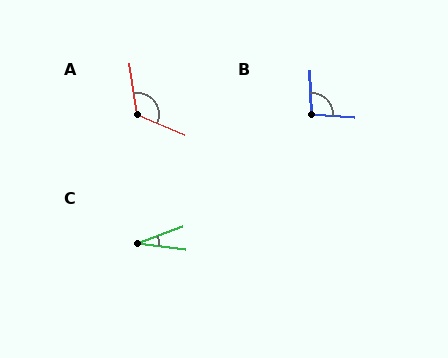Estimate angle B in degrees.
Approximately 97 degrees.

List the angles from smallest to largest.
C (28°), B (97°), A (121°).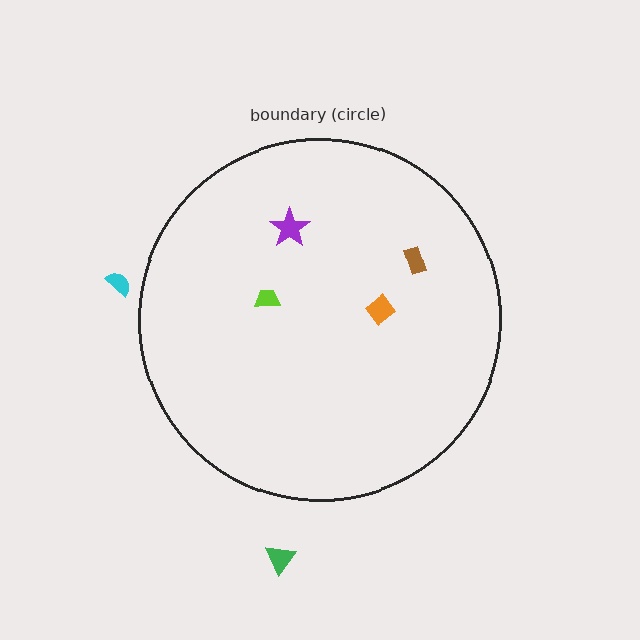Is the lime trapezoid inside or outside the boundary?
Inside.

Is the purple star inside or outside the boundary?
Inside.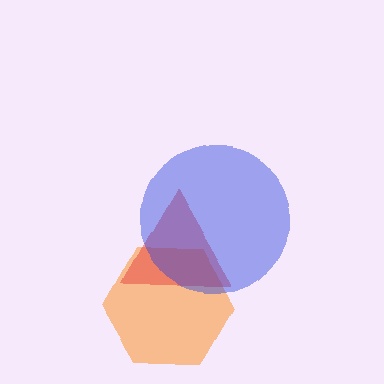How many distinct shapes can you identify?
There are 3 distinct shapes: an orange hexagon, a red triangle, a blue circle.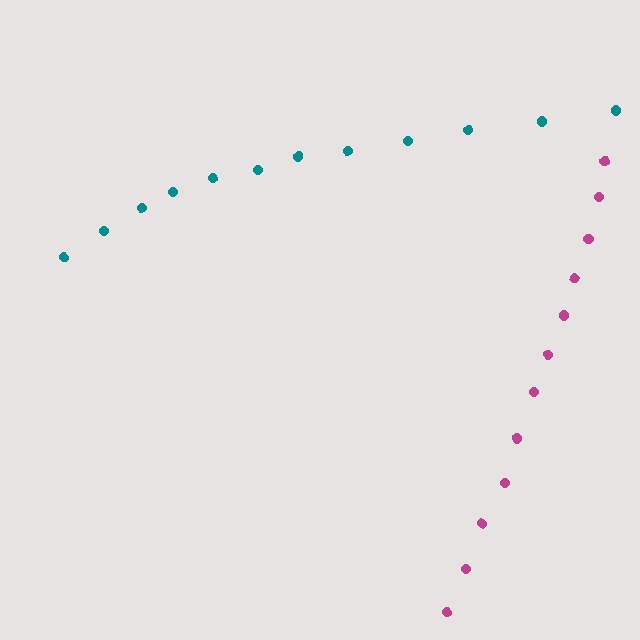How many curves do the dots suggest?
There are 2 distinct paths.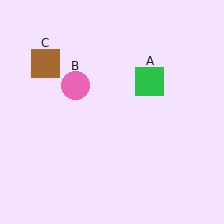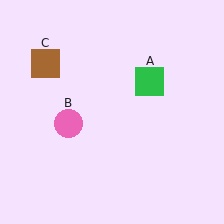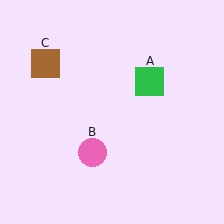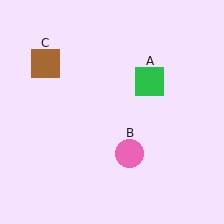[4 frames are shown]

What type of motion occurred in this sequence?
The pink circle (object B) rotated counterclockwise around the center of the scene.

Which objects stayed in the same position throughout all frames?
Green square (object A) and brown square (object C) remained stationary.